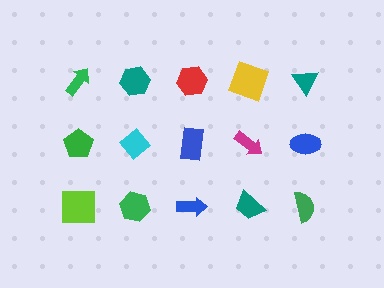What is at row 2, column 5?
A blue ellipse.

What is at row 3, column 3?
A blue arrow.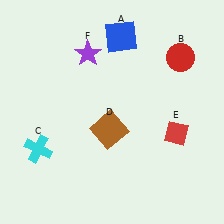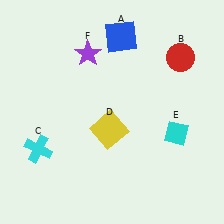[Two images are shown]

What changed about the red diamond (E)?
In Image 1, E is red. In Image 2, it changed to cyan.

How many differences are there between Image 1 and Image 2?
There are 2 differences between the two images.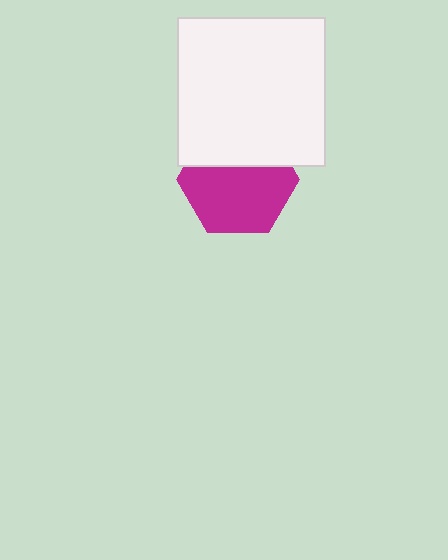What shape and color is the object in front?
The object in front is a white square.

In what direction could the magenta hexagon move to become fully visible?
The magenta hexagon could move down. That would shift it out from behind the white square entirely.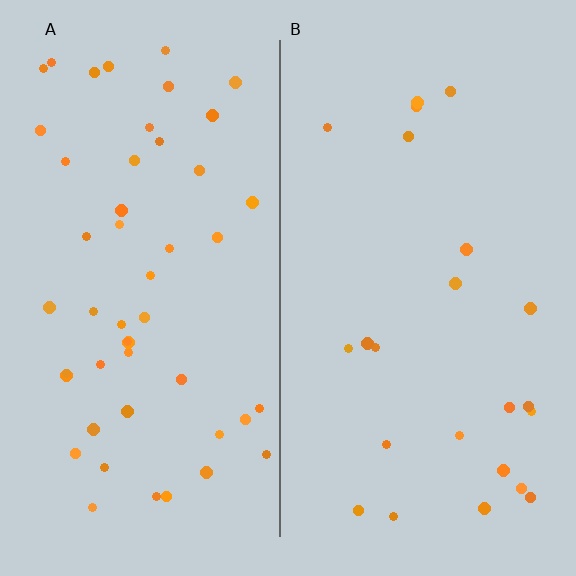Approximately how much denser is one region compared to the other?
Approximately 2.1× — region A over region B.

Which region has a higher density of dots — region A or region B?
A (the left).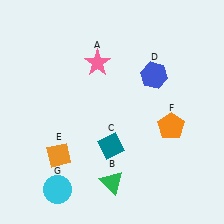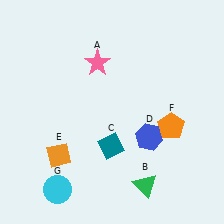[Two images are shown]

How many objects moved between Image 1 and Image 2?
2 objects moved between the two images.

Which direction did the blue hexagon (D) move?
The blue hexagon (D) moved down.